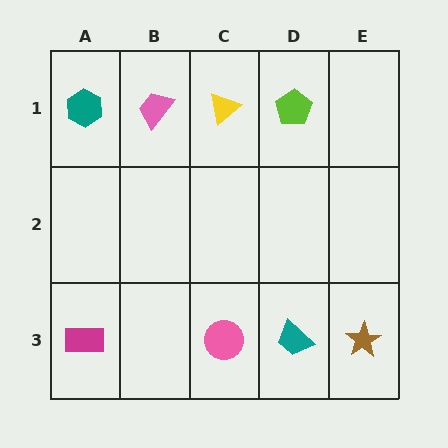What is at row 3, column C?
A pink circle.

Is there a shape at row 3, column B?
No, that cell is empty.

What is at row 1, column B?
A pink trapezoid.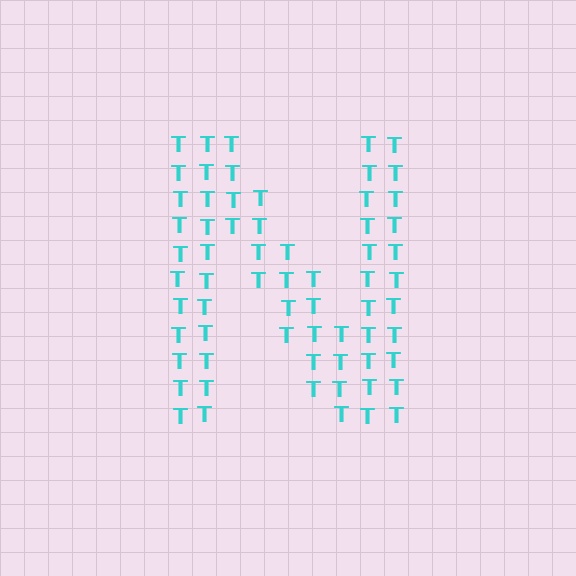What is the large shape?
The large shape is the letter N.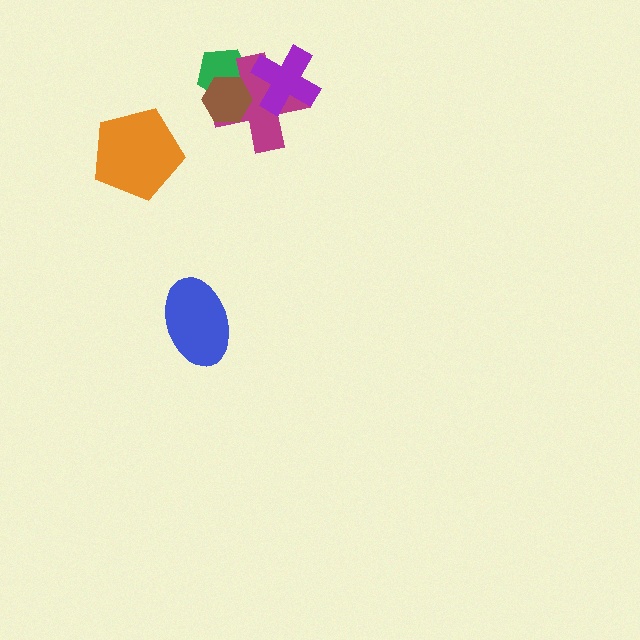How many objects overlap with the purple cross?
1 object overlaps with the purple cross.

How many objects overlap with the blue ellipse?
0 objects overlap with the blue ellipse.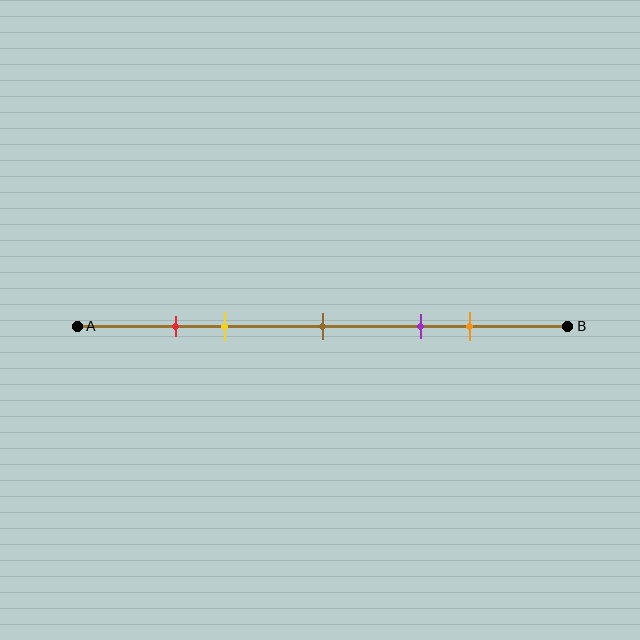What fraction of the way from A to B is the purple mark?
The purple mark is approximately 70% (0.7) of the way from A to B.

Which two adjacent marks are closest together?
The red and yellow marks are the closest adjacent pair.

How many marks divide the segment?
There are 5 marks dividing the segment.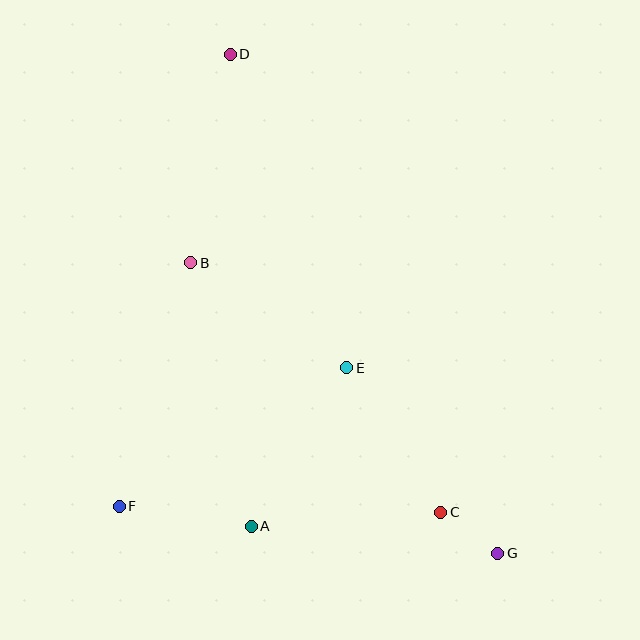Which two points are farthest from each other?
Points D and G are farthest from each other.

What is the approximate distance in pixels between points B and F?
The distance between B and F is approximately 253 pixels.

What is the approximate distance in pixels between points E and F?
The distance between E and F is approximately 266 pixels.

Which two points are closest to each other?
Points C and G are closest to each other.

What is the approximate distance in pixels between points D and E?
The distance between D and E is approximately 334 pixels.